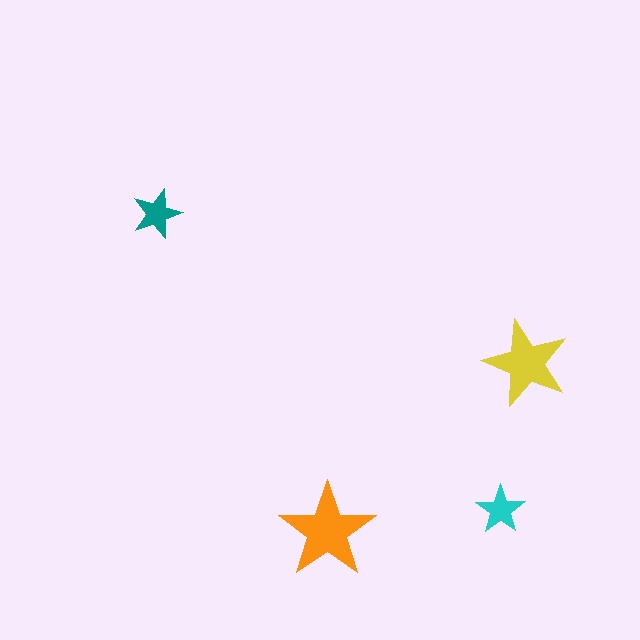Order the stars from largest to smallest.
the orange one, the yellow one, the teal one, the cyan one.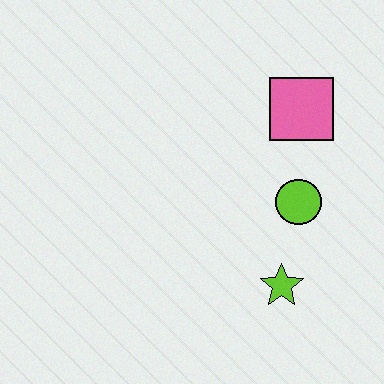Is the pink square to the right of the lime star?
Yes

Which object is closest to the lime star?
The lime circle is closest to the lime star.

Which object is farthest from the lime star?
The pink square is farthest from the lime star.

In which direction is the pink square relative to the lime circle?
The pink square is above the lime circle.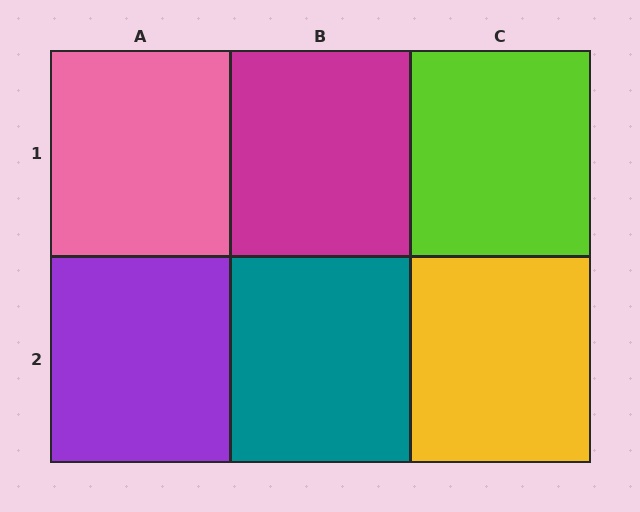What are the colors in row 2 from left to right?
Purple, teal, yellow.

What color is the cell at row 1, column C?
Lime.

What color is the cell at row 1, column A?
Pink.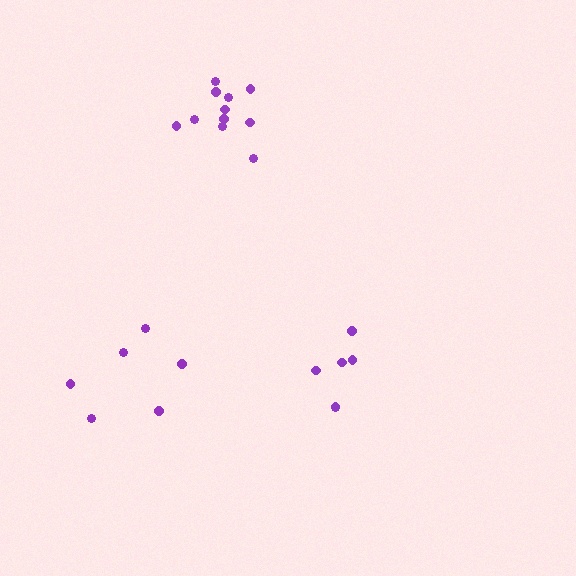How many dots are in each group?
Group 1: 11 dots, Group 2: 6 dots, Group 3: 6 dots (23 total).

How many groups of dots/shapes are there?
There are 3 groups.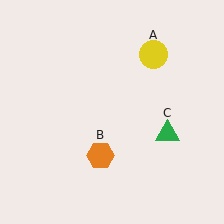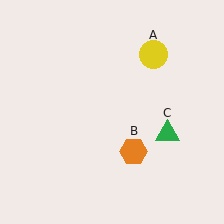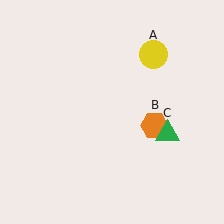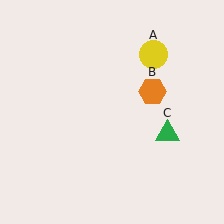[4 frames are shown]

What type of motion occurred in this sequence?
The orange hexagon (object B) rotated counterclockwise around the center of the scene.